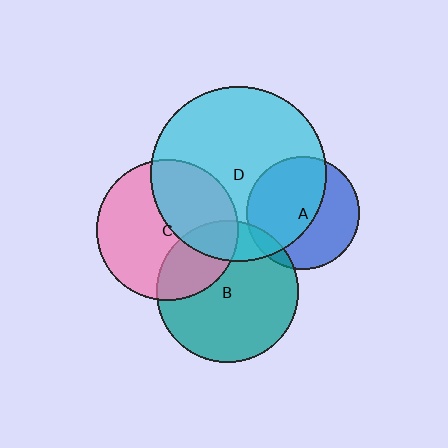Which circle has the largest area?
Circle D (cyan).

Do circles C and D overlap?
Yes.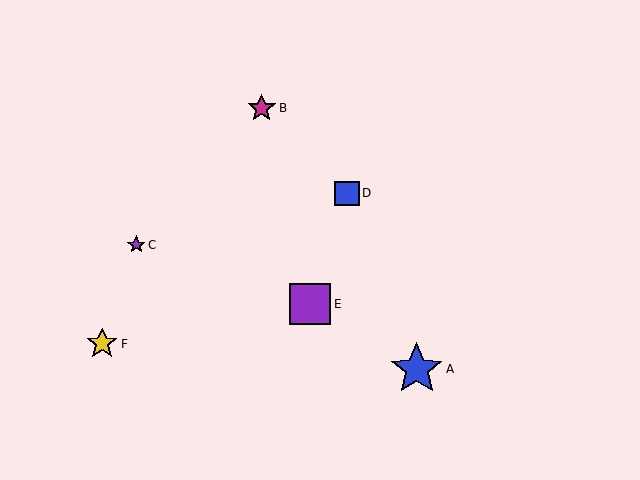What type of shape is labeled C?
Shape C is a purple star.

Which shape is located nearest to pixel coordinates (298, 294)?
The purple square (labeled E) at (310, 304) is nearest to that location.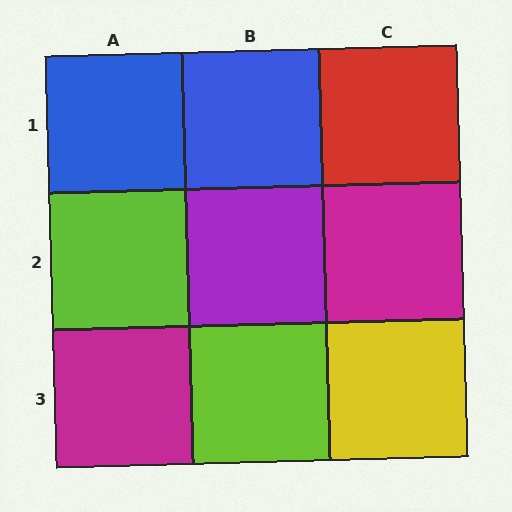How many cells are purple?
1 cell is purple.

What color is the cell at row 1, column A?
Blue.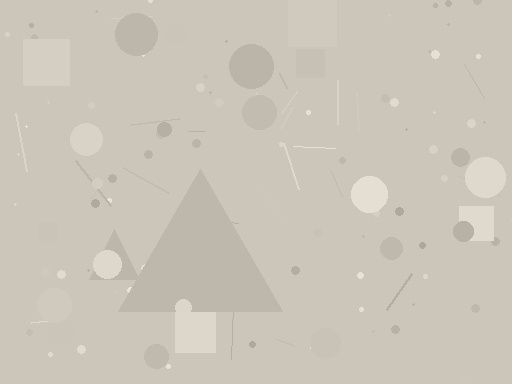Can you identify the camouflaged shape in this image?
The camouflaged shape is a triangle.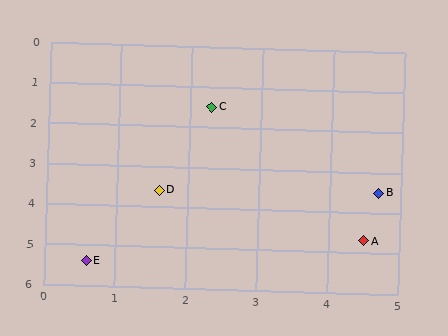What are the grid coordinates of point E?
Point E is at approximately (0.6, 5.4).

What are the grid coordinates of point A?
Point A is at approximately (4.5, 4.7).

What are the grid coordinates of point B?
Point B is at approximately (4.7, 3.5).